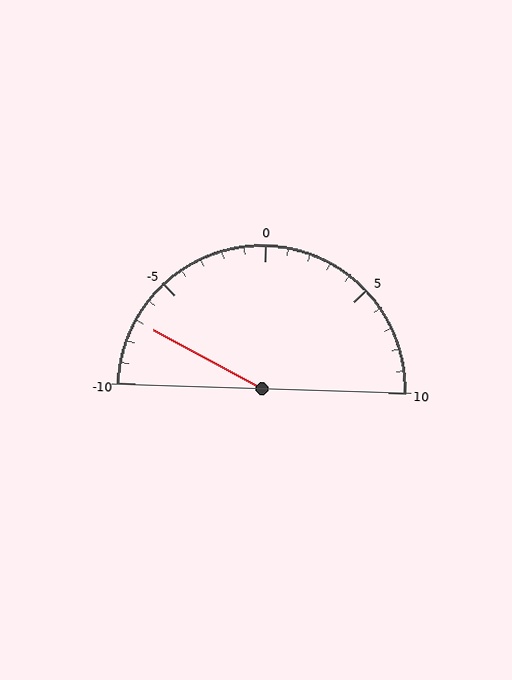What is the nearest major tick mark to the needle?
The nearest major tick mark is -5.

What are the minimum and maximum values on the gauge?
The gauge ranges from -10 to 10.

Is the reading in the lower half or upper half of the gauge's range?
The reading is in the lower half of the range (-10 to 10).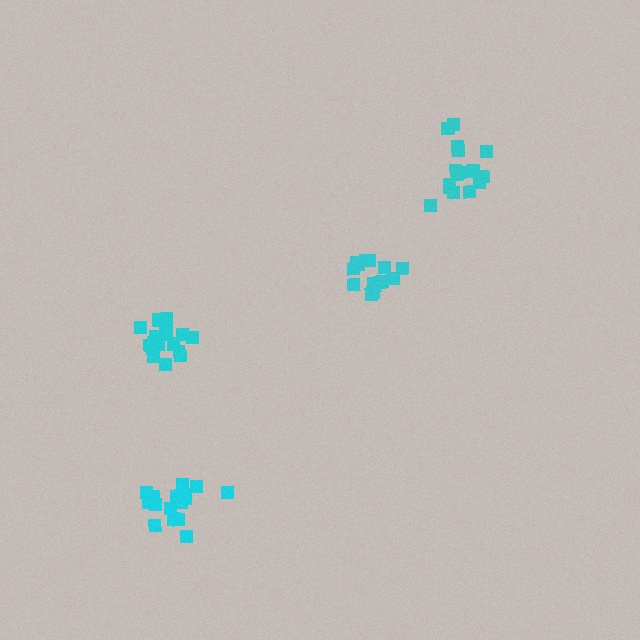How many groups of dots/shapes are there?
There are 4 groups.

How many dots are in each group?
Group 1: 20 dots, Group 2: 16 dots, Group 3: 16 dots, Group 4: 17 dots (69 total).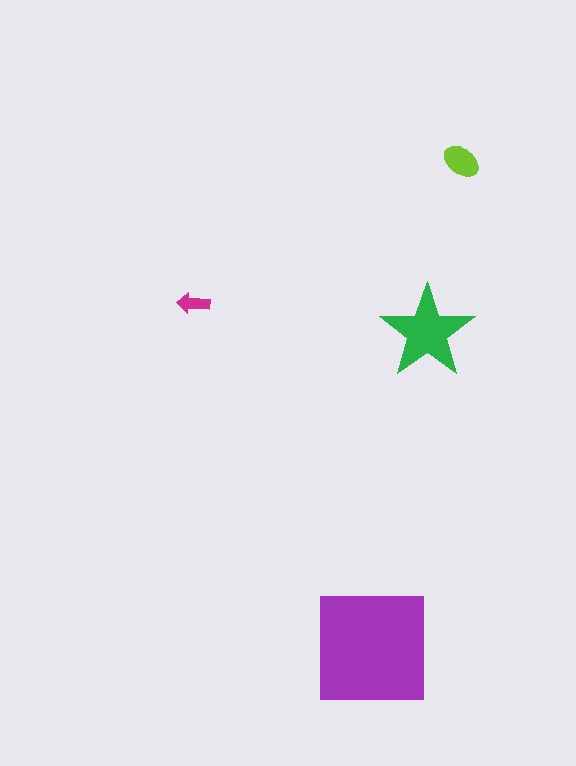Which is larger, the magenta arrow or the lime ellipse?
The lime ellipse.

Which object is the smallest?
The magenta arrow.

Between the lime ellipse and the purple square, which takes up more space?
The purple square.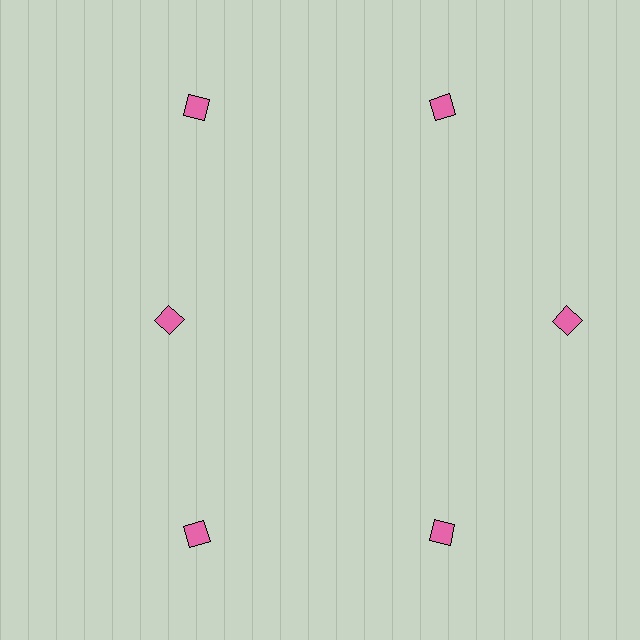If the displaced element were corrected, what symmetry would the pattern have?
It would have 6-fold rotational symmetry — the pattern would map onto itself every 60 degrees.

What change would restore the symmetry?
The symmetry would be restored by moving it outward, back onto the ring so that all 6 diamonds sit at equal angles and equal distance from the center.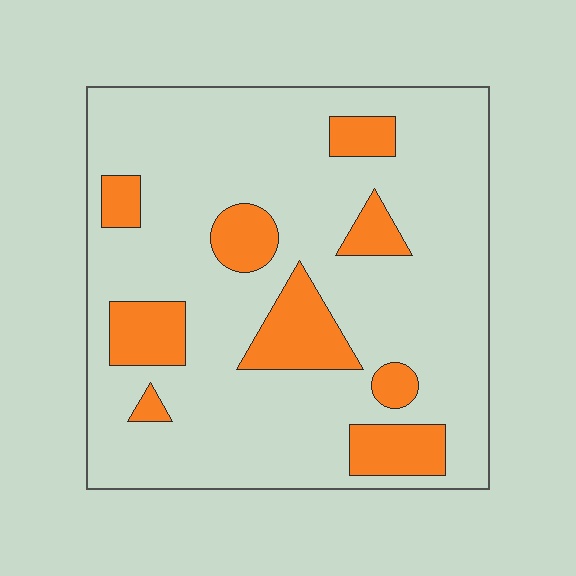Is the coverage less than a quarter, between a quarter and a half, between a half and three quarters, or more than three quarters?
Less than a quarter.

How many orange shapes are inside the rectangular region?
9.